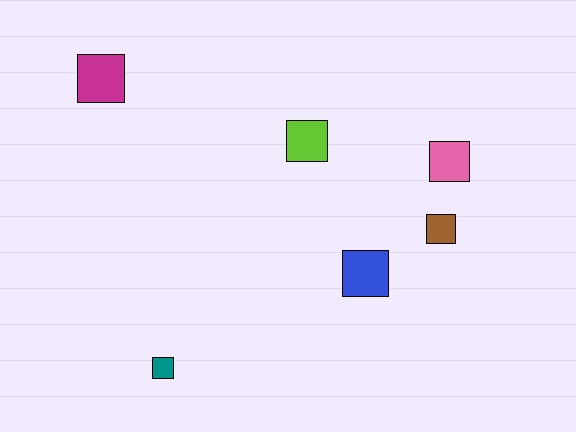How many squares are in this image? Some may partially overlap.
There are 6 squares.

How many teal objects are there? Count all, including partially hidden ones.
There is 1 teal object.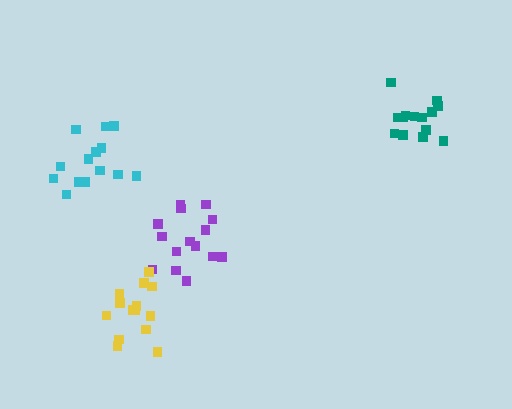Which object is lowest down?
The yellow cluster is bottommost.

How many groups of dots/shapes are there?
There are 4 groups.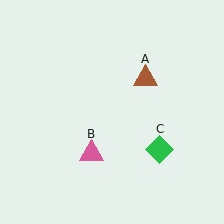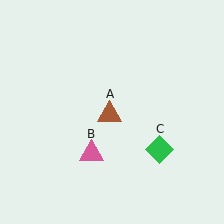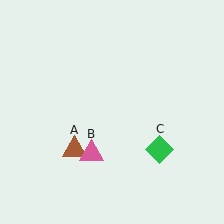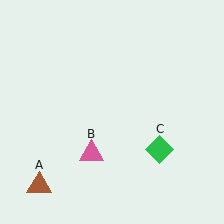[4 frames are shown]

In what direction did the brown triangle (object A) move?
The brown triangle (object A) moved down and to the left.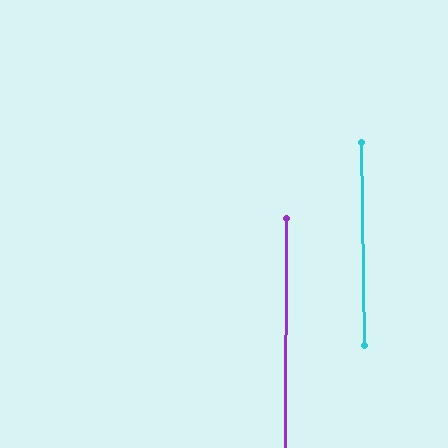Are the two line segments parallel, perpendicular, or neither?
Parallel — their directions differ by only 1.3°.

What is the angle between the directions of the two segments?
Approximately 1 degree.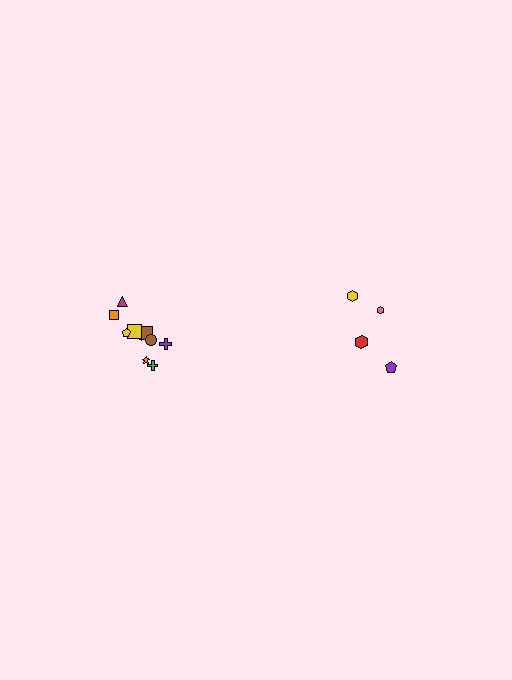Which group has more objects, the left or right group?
The left group.